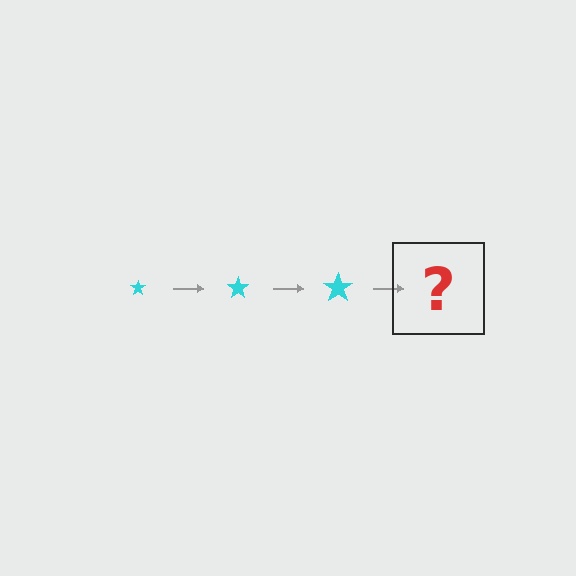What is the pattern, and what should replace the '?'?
The pattern is that the star gets progressively larger each step. The '?' should be a cyan star, larger than the previous one.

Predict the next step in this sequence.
The next step is a cyan star, larger than the previous one.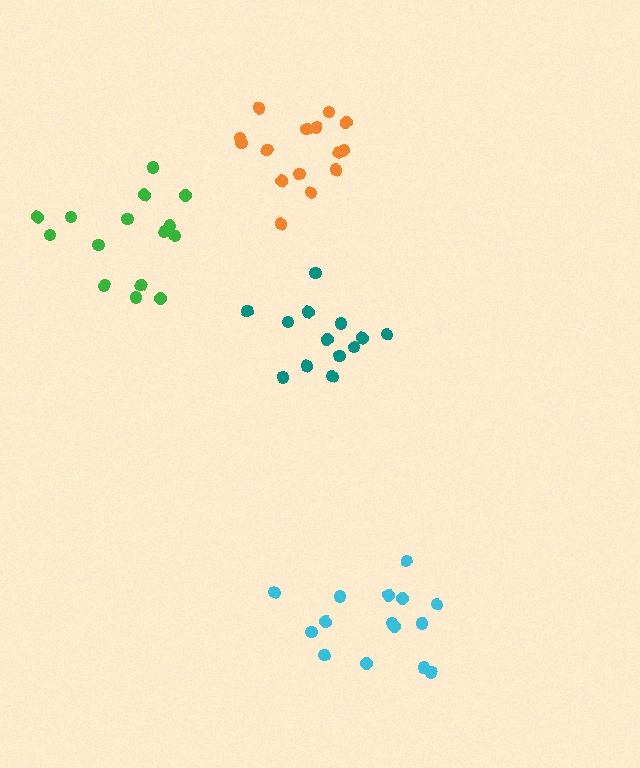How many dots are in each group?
Group 1: 15 dots, Group 2: 15 dots, Group 3: 13 dots, Group 4: 15 dots (58 total).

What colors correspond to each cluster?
The clusters are colored: orange, cyan, teal, green.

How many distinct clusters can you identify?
There are 4 distinct clusters.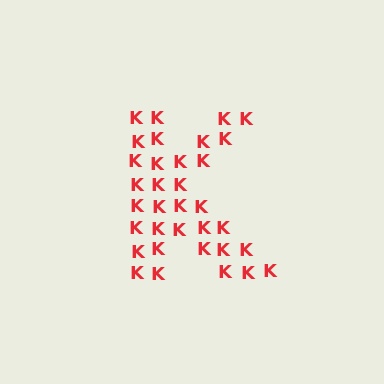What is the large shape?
The large shape is the letter K.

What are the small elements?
The small elements are letter K's.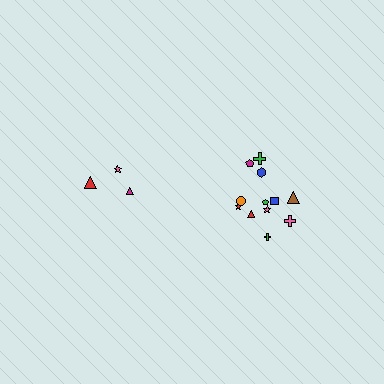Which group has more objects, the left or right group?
The right group.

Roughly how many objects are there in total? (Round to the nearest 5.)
Roughly 15 objects in total.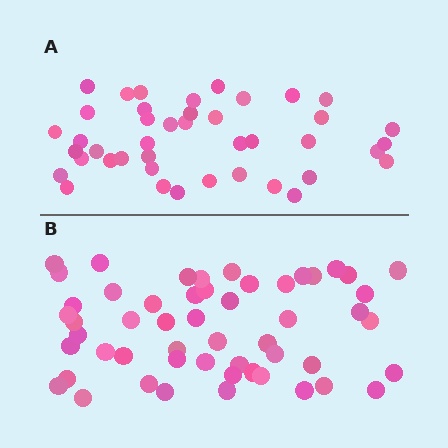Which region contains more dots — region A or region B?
Region B (the bottom region) has more dots.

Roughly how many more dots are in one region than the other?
Region B has roughly 12 or so more dots than region A.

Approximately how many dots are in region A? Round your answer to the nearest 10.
About 40 dots. (The exact count is 42, which rounds to 40.)